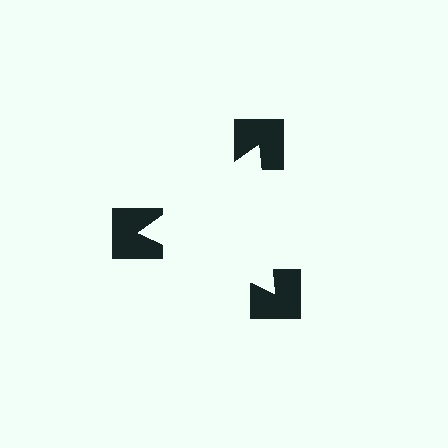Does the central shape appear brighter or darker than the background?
It typically appears slightly brighter than the background, even though no actual brightness change is drawn.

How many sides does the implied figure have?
3 sides.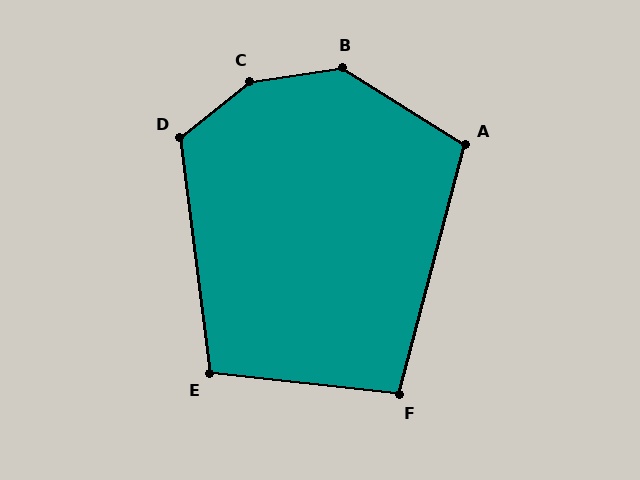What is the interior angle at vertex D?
Approximately 122 degrees (obtuse).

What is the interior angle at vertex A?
Approximately 107 degrees (obtuse).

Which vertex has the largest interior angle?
C, at approximately 149 degrees.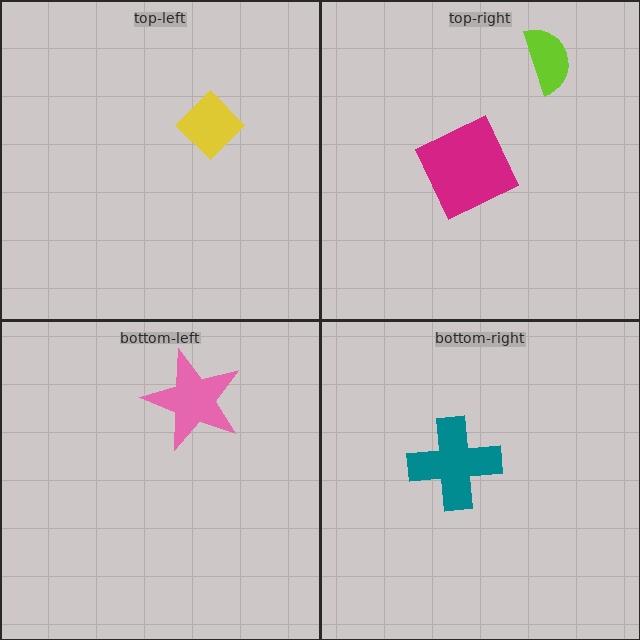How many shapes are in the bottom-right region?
1.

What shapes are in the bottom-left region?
The pink star.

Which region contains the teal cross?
The bottom-right region.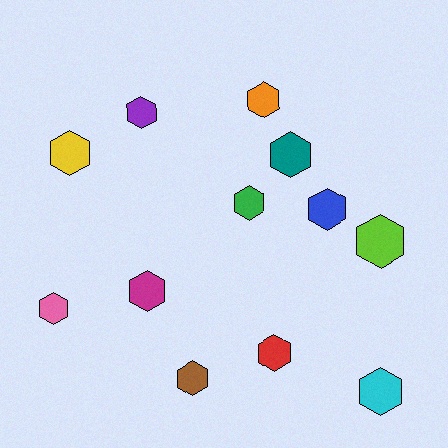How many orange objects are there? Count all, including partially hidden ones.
There is 1 orange object.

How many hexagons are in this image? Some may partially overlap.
There are 12 hexagons.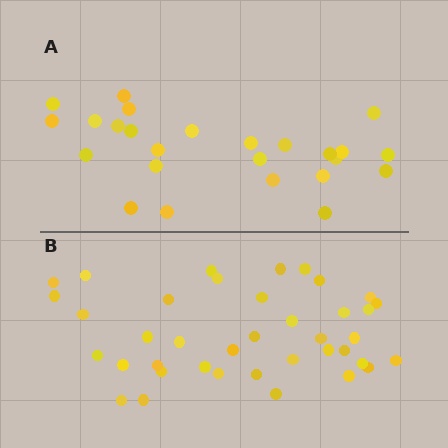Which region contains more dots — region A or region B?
Region B (the bottom region) has more dots.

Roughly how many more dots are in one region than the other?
Region B has approximately 15 more dots than region A.